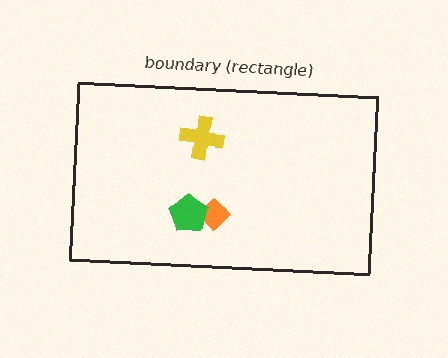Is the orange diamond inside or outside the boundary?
Inside.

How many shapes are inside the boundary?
3 inside, 0 outside.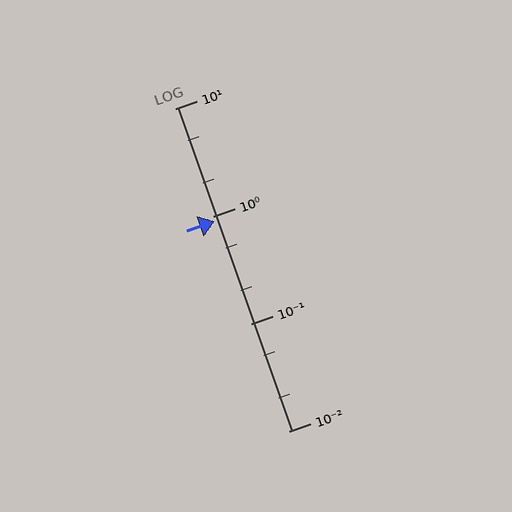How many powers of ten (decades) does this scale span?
The scale spans 3 decades, from 0.01 to 10.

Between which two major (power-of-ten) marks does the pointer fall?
The pointer is between 0.1 and 1.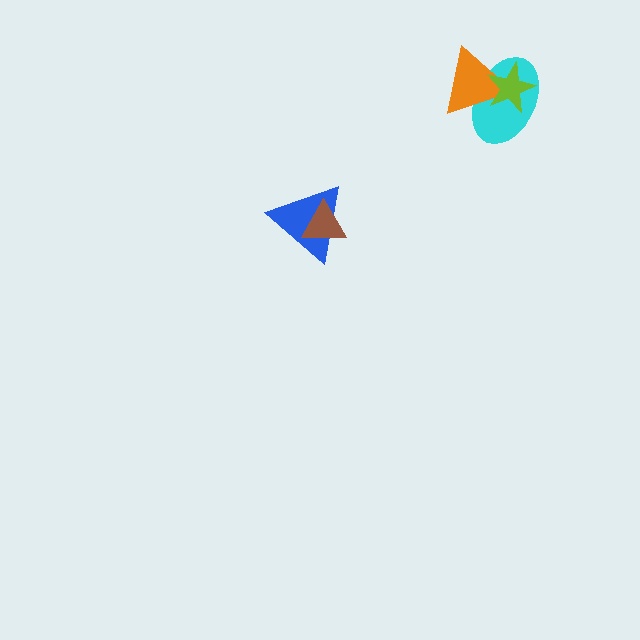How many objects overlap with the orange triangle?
2 objects overlap with the orange triangle.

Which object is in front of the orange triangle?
The lime star is in front of the orange triangle.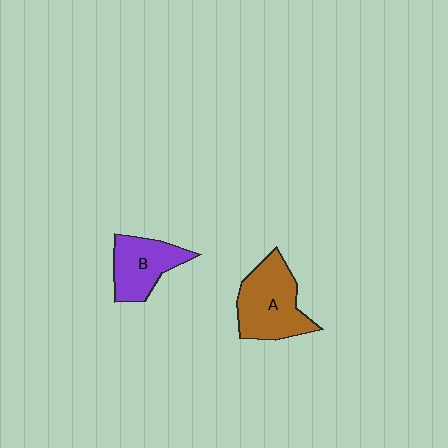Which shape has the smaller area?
Shape B (purple).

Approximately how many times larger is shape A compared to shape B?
Approximately 1.3 times.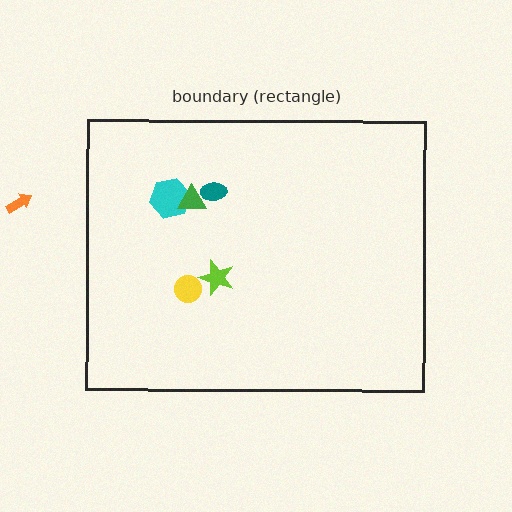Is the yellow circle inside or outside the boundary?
Inside.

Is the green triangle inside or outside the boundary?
Inside.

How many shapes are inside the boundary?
5 inside, 1 outside.